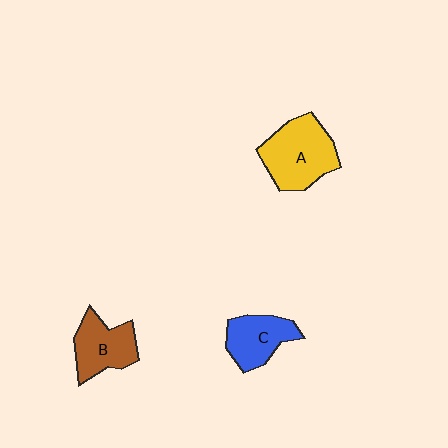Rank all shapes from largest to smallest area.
From largest to smallest: A (yellow), B (brown), C (blue).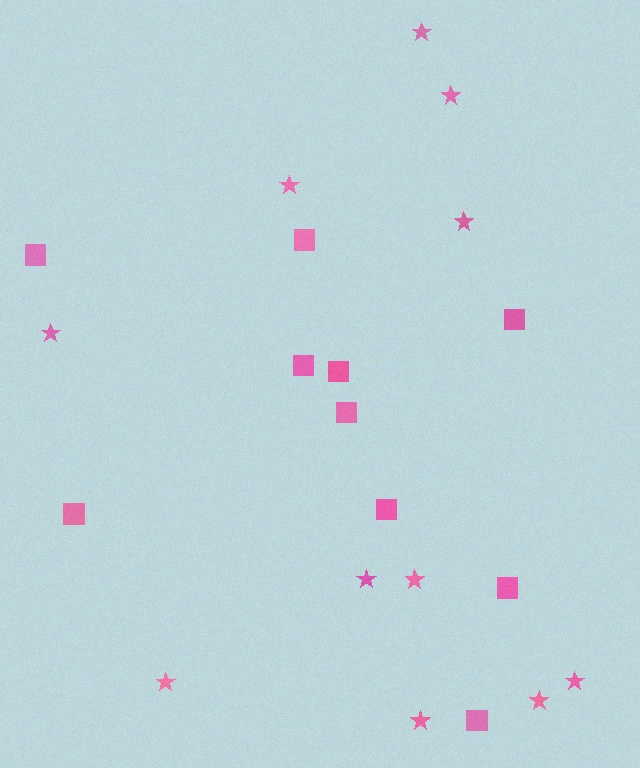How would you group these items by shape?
There are 2 groups: one group of stars (11) and one group of squares (10).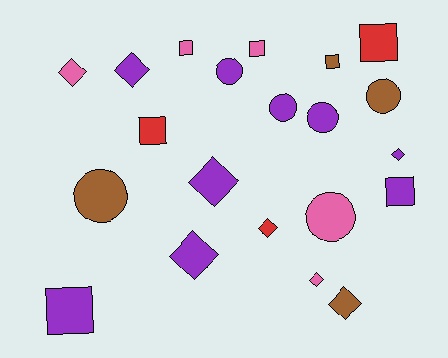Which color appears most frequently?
Purple, with 9 objects.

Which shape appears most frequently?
Diamond, with 8 objects.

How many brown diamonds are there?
There is 1 brown diamond.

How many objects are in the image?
There are 21 objects.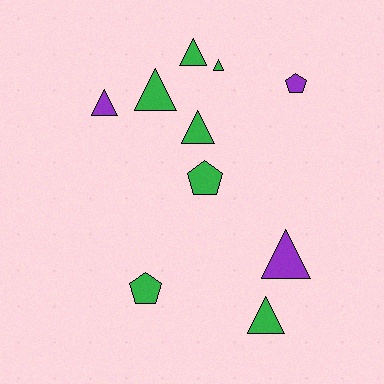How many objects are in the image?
There are 10 objects.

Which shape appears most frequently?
Triangle, with 7 objects.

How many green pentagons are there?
There are 2 green pentagons.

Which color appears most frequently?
Green, with 7 objects.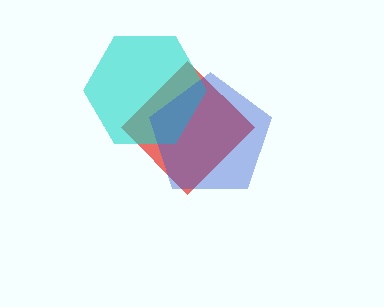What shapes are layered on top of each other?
The layered shapes are: a red diamond, a cyan hexagon, a blue pentagon.